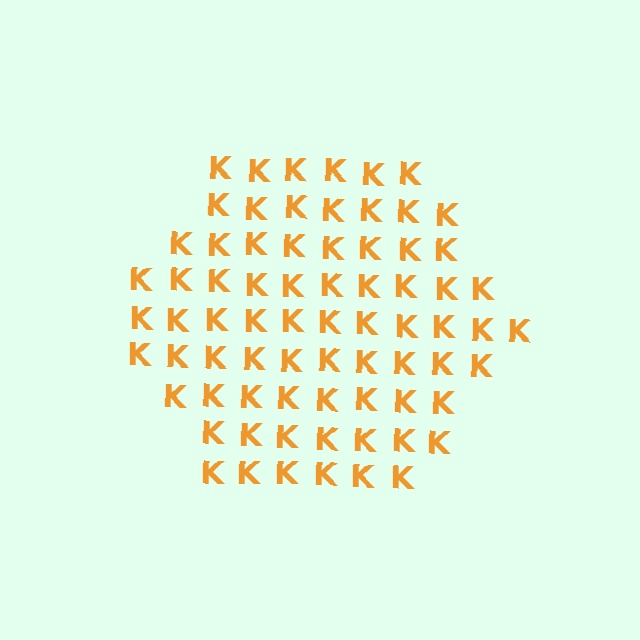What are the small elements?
The small elements are letter K's.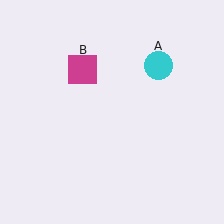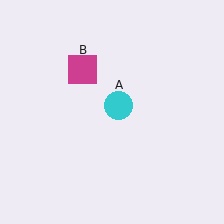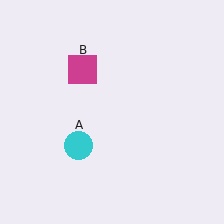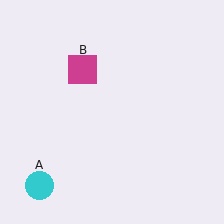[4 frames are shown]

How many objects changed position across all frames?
1 object changed position: cyan circle (object A).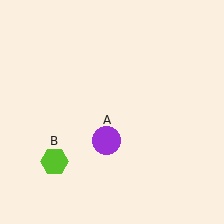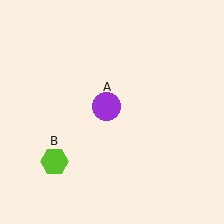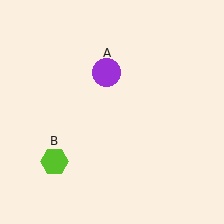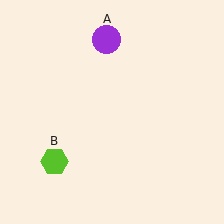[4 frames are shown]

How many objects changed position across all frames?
1 object changed position: purple circle (object A).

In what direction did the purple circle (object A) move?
The purple circle (object A) moved up.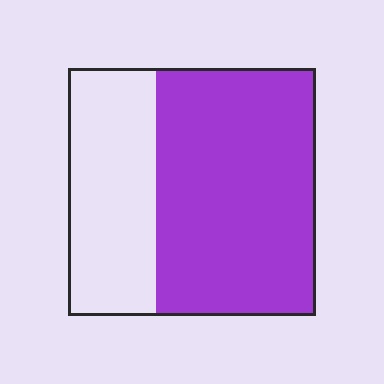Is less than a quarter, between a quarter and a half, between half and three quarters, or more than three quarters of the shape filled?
Between half and three quarters.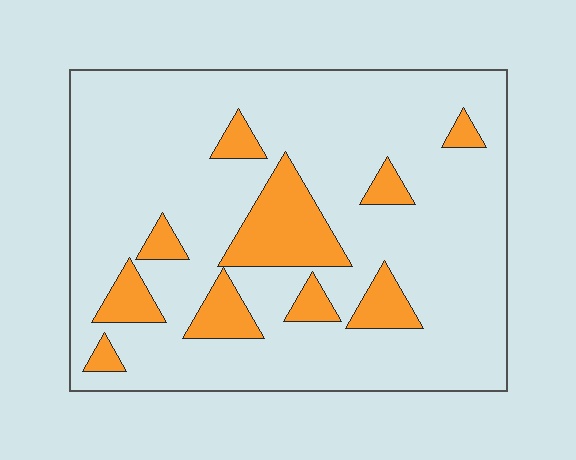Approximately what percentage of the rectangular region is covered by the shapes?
Approximately 15%.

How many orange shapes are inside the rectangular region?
10.